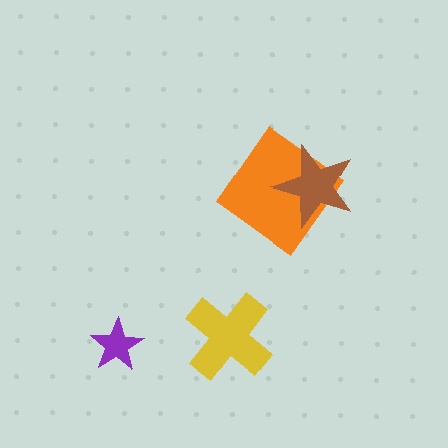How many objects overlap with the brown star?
1 object overlaps with the brown star.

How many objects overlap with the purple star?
0 objects overlap with the purple star.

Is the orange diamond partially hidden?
Yes, it is partially covered by another shape.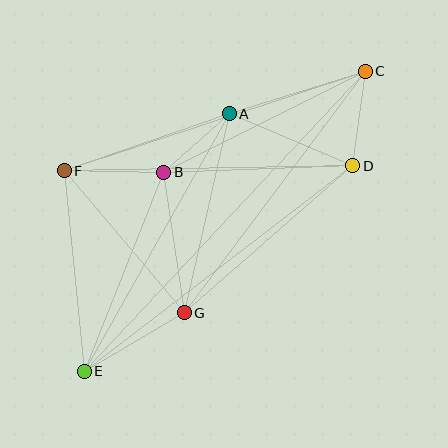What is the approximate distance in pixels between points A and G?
The distance between A and G is approximately 204 pixels.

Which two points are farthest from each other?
Points C and E are farthest from each other.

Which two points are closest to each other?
Points A and B are closest to each other.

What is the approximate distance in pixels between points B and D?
The distance between B and D is approximately 189 pixels.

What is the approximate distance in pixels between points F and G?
The distance between F and G is approximately 186 pixels.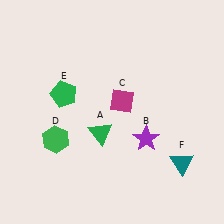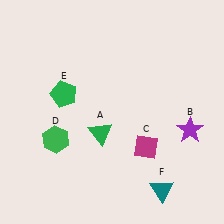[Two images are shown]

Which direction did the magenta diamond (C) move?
The magenta diamond (C) moved down.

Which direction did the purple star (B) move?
The purple star (B) moved right.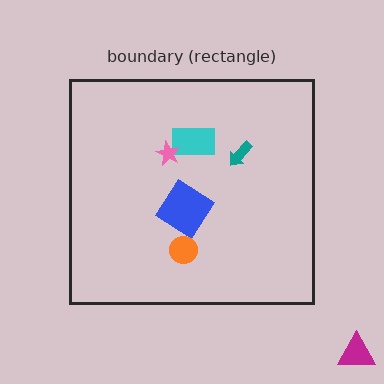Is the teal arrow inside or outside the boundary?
Inside.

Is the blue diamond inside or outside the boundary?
Inside.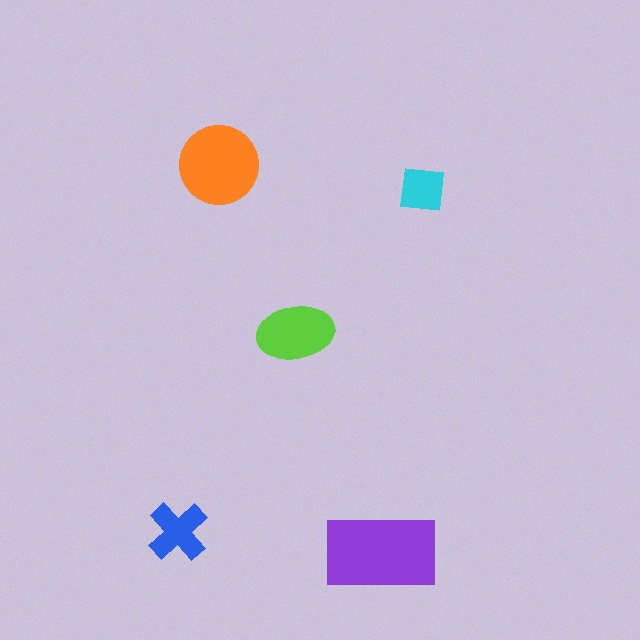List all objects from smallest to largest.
The cyan square, the blue cross, the lime ellipse, the orange circle, the purple rectangle.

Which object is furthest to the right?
The cyan square is rightmost.